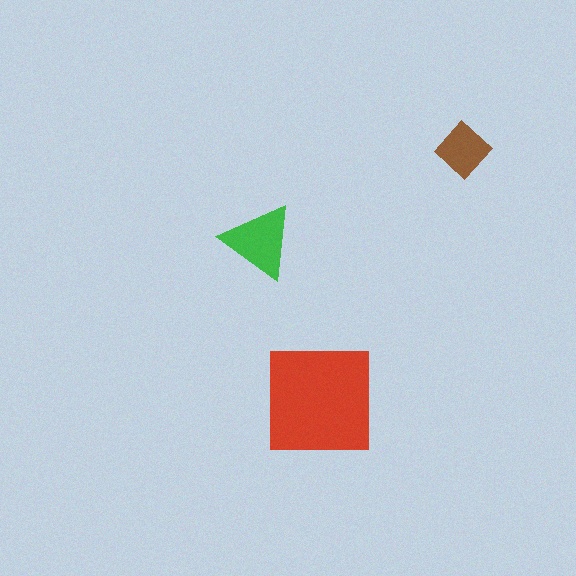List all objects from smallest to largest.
The brown diamond, the green triangle, the red square.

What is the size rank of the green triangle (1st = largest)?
2nd.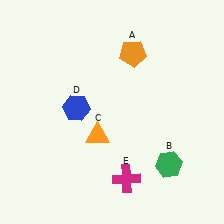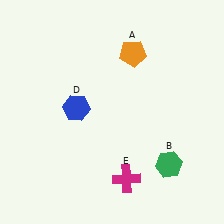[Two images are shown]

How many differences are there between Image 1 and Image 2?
There is 1 difference between the two images.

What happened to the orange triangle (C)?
The orange triangle (C) was removed in Image 2. It was in the bottom-left area of Image 1.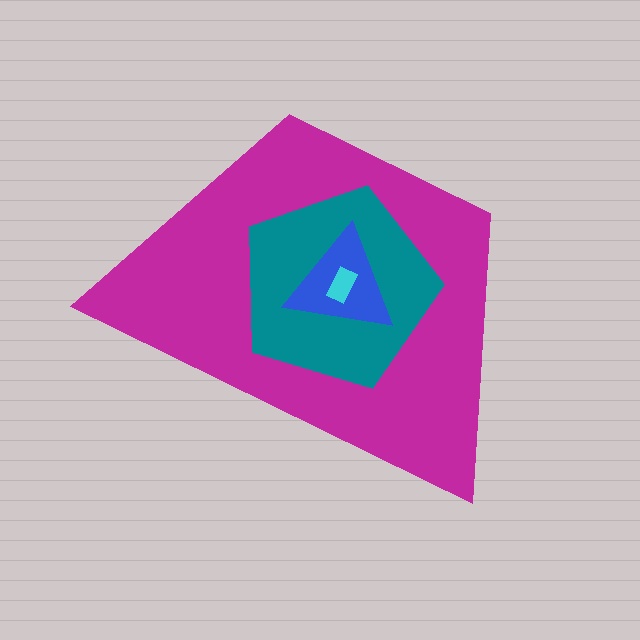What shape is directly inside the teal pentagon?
The blue triangle.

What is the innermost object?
The cyan rectangle.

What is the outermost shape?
The magenta trapezoid.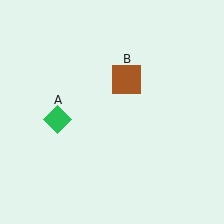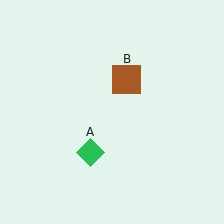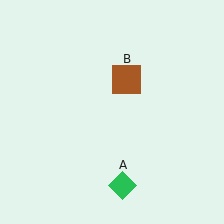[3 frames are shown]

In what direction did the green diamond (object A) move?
The green diamond (object A) moved down and to the right.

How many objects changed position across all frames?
1 object changed position: green diamond (object A).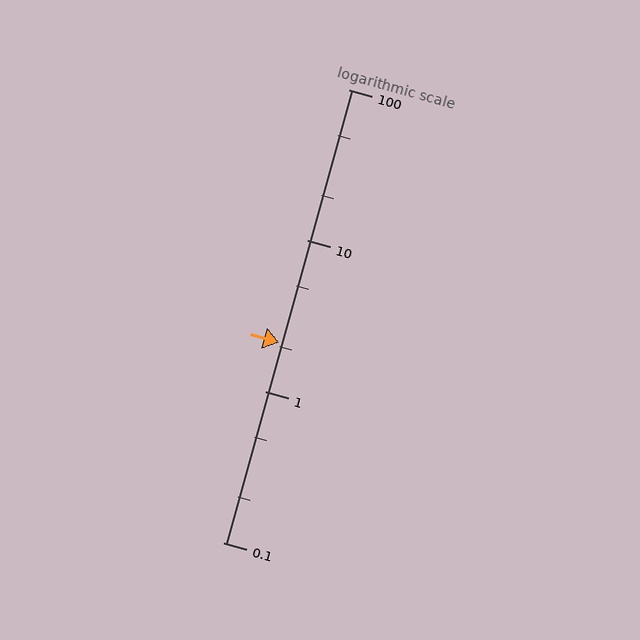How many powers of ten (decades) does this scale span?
The scale spans 3 decades, from 0.1 to 100.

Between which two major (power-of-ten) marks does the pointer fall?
The pointer is between 1 and 10.